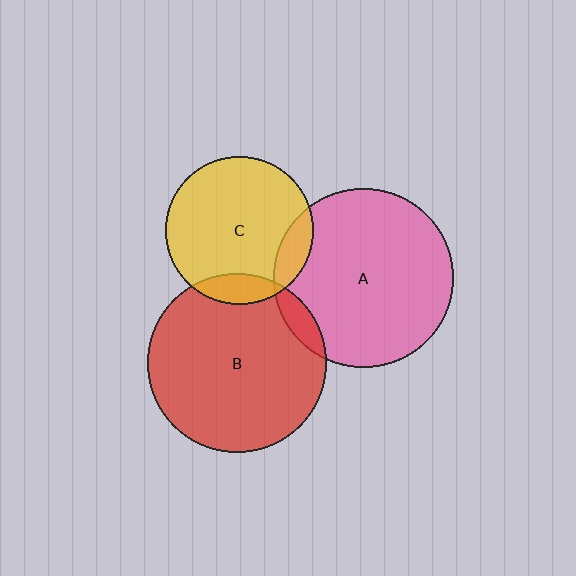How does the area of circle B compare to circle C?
Approximately 1.5 times.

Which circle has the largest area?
Circle A (pink).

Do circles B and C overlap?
Yes.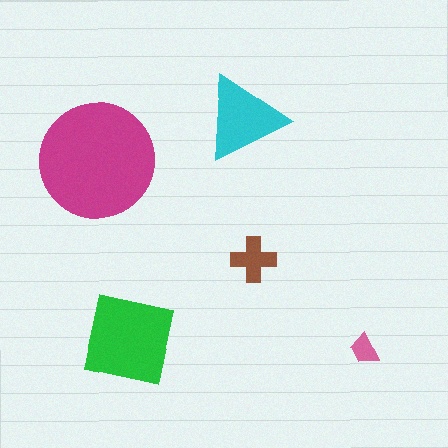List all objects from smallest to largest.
The pink trapezoid, the brown cross, the cyan triangle, the green square, the magenta circle.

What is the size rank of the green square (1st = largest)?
2nd.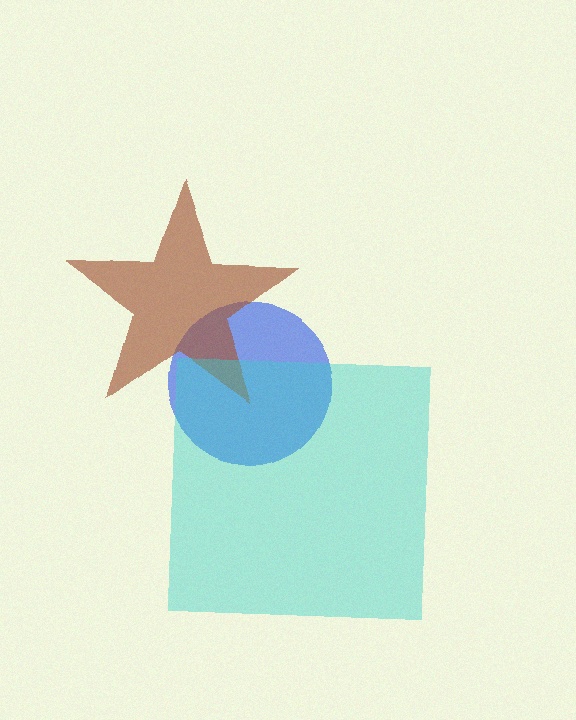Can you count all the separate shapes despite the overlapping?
Yes, there are 3 separate shapes.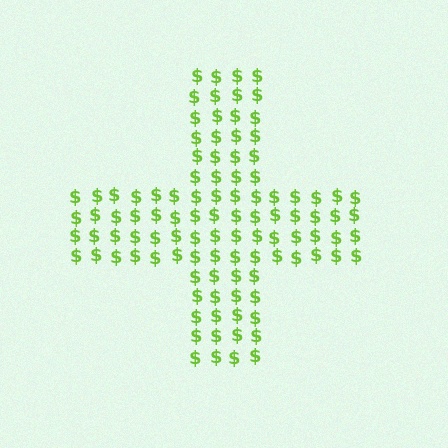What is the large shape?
The large shape is a cross.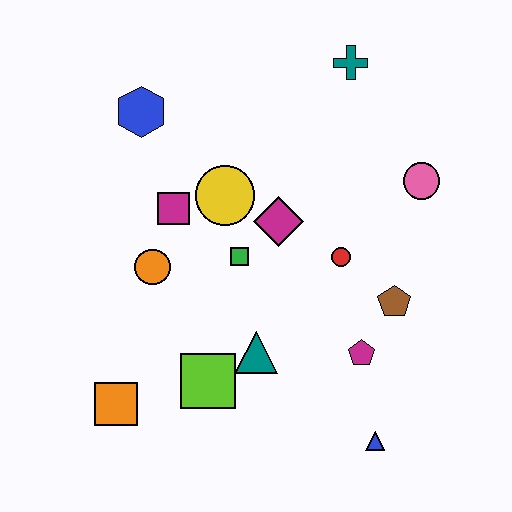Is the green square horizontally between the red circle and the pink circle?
No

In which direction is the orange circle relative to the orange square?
The orange circle is above the orange square.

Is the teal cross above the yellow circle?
Yes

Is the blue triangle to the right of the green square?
Yes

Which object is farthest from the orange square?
The teal cross is farthest from the orange square.